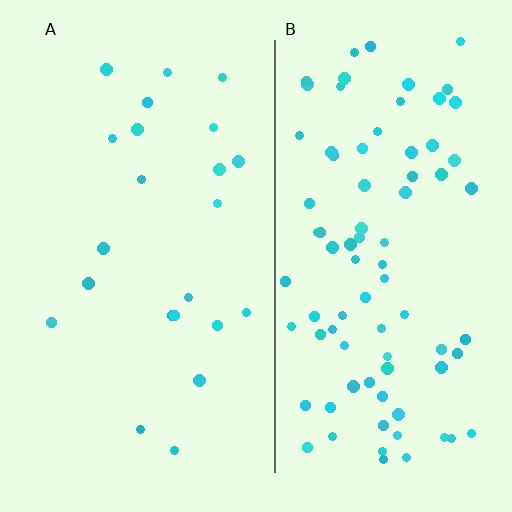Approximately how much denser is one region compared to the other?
Approximately 3.7× — region B over region A.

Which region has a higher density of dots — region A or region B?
B (the right).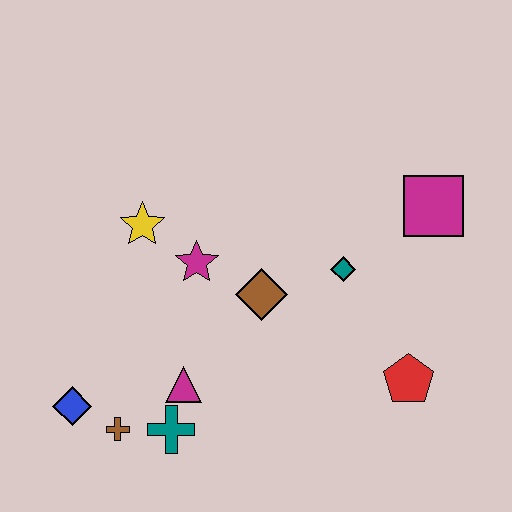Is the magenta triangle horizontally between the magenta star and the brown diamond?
No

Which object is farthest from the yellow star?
The red pentagon is farthest from the yellow star.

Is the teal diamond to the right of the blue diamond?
Yes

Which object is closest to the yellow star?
The magenta star is closest to the yellow star.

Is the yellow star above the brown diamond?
Yes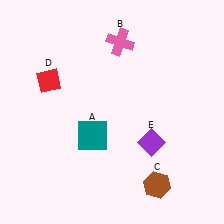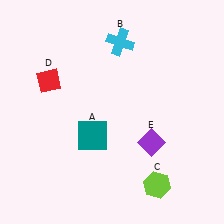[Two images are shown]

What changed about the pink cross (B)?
In Image 1, B is pink. In Image 2, it changed to cyan.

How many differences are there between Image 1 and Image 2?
There are 2 differences between the two images.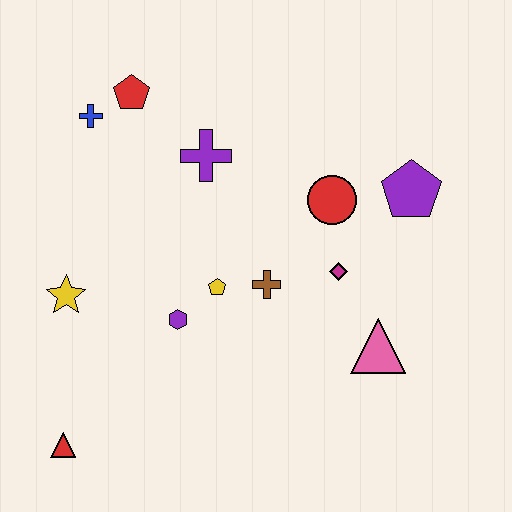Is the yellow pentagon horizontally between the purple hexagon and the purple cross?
No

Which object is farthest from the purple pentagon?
The red triangle is farthest from the purple pentagon.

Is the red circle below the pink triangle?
No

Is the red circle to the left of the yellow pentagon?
No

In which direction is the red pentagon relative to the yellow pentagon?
The red pentagon is above the yellow pentagon.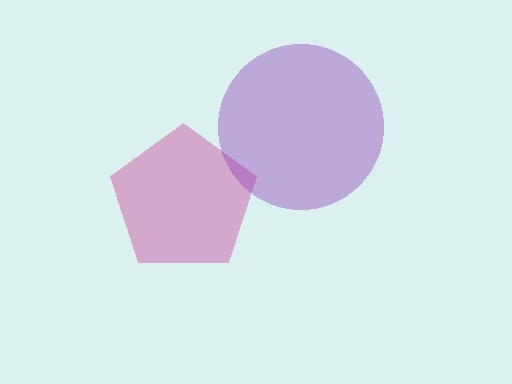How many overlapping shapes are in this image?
There are 2 overlapping shapes in the image.